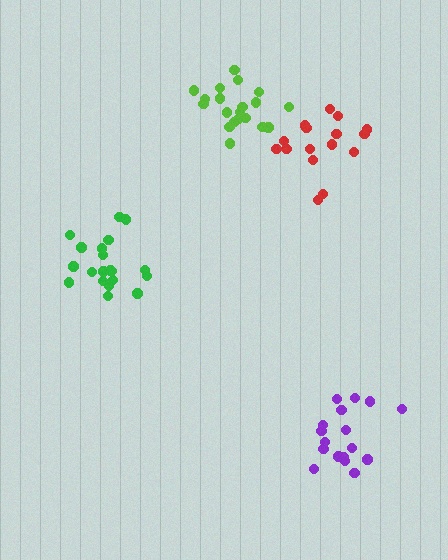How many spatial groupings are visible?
There are 4 spatial groupings.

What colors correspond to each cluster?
The clusters are colored: lime, red, green, purple.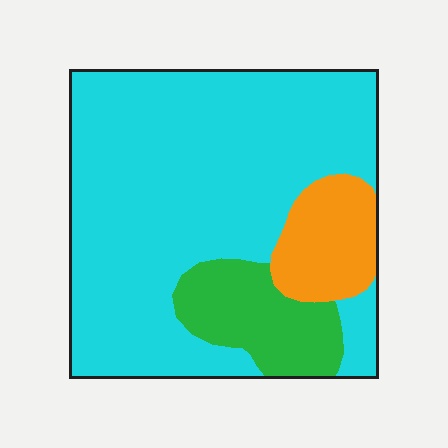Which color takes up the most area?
Cyan, at roughly 75%.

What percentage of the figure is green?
Green covers roughly 15% of the figure.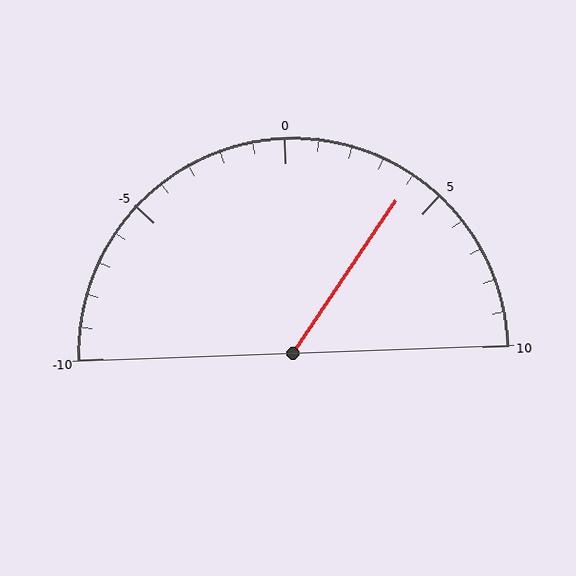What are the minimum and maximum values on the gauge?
The gauge ranges from -10 to 10.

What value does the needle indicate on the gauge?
The needle indicates approximately 4.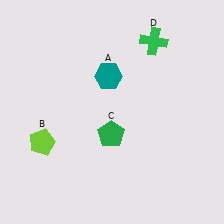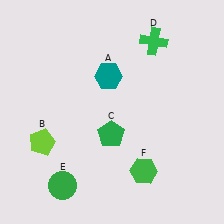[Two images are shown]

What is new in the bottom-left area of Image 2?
A green circle (E) was added in the bottom-left area of Image 2.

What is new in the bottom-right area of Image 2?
A green hexagon (F) was added in the bottom-right area of Image 2.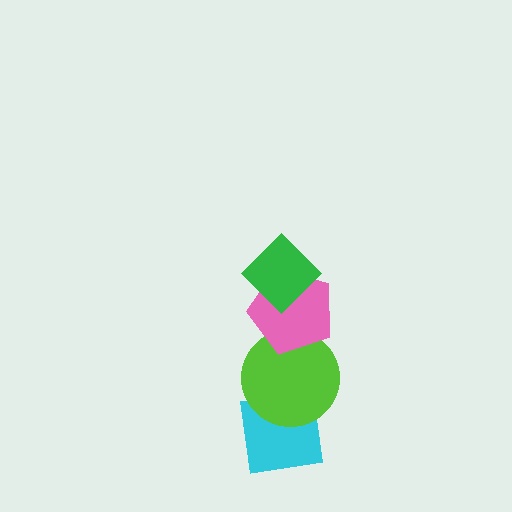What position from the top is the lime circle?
The lime circle is 3rd from the top.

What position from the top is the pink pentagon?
The pink pentagon is 2nd from the top.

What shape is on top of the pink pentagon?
The green diamond is on top of the pink pentagon.